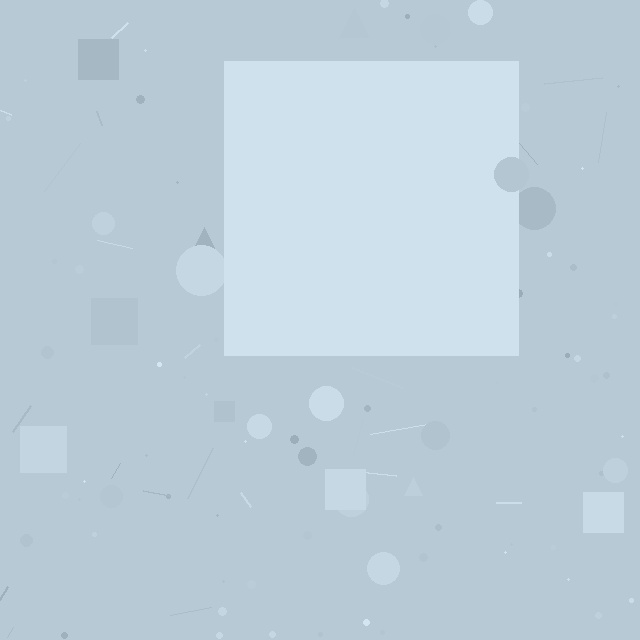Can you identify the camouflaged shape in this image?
The camouflaged shape is a square.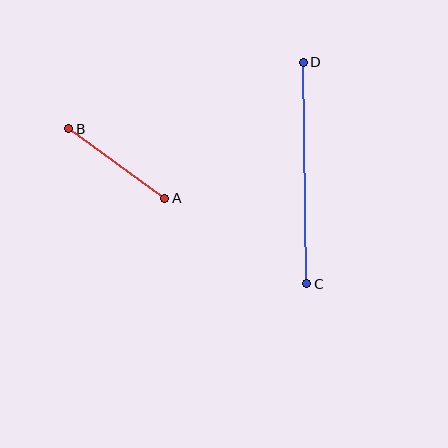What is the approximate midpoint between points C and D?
The midpoint is at approximately (305, 173) pixels.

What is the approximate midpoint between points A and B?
The midpoint is at approximately (117, 164) pixels.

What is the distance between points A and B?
The distance is approximately 118 pixels.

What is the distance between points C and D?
The distance is approximately 222 pixels.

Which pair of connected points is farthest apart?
Points C and D are farthest apart.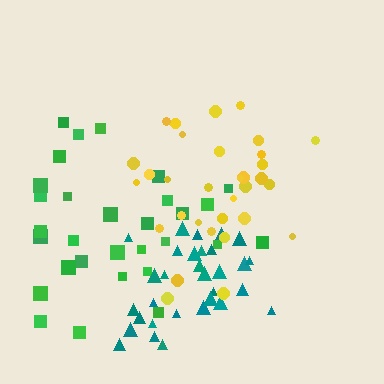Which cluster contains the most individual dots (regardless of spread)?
Yellow (32).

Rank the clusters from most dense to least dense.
yellow, teal, green.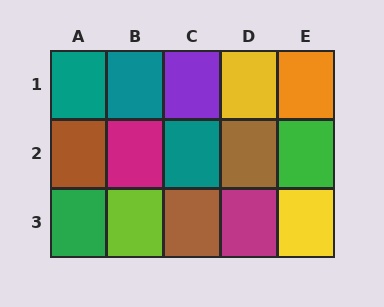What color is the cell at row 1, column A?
Teal.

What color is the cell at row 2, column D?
Brown.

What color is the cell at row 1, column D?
Yellow.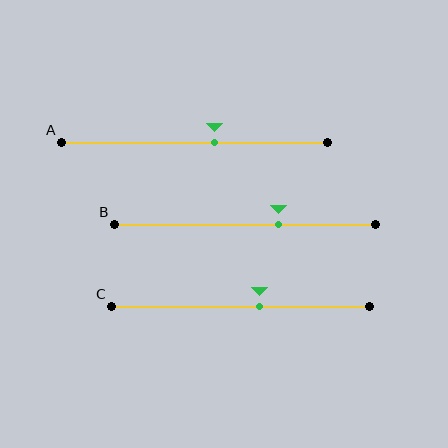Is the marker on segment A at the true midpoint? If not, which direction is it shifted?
No, the marker on segment A is shifted to the right by about 8% of the segment length.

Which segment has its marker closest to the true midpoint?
Segment A has its marker closest to the true midpoint.